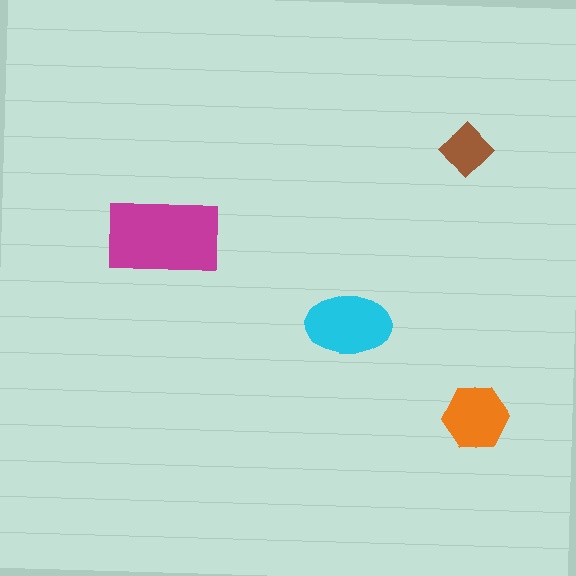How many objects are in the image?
There are 4 objects in the image.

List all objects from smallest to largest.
The brown diamond, the orange hexagon, the cyan ellipse, the magenta rectangle.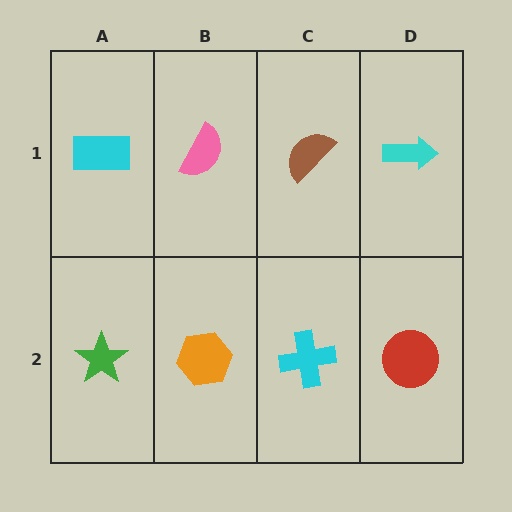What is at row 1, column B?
A pink semicircle.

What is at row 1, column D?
A cyan arrow.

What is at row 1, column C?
A brown semicircle.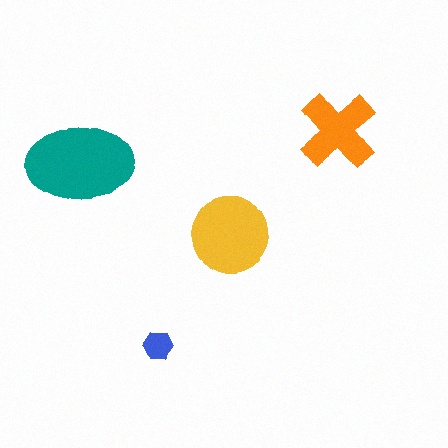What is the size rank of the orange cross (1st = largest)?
3rd.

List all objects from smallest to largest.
The blue hexagon, the orange cross, the yellow circle, the teal ellipse.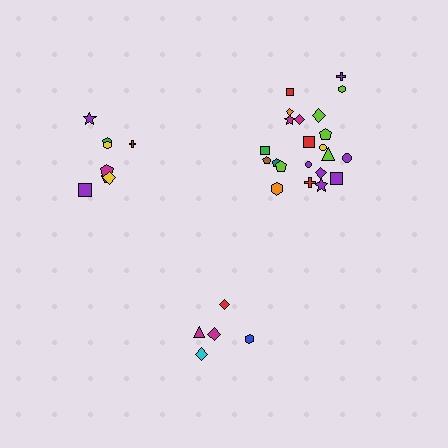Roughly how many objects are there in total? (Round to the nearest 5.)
Roughly 35 objects in total.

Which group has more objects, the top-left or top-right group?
The top-right group.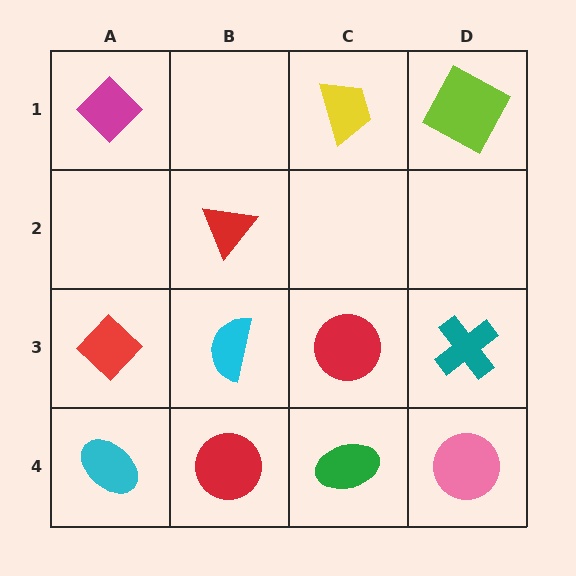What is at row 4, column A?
A cyan ellipse.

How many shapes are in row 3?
4 shapes.